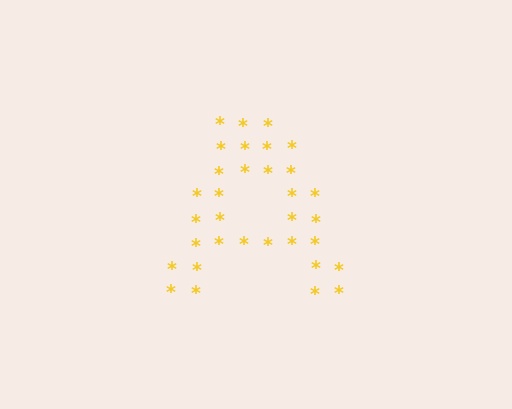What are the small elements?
The small elements are asterisks.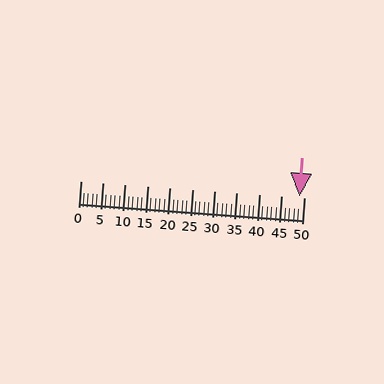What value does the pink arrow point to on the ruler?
The pink arrow points to approximately 49.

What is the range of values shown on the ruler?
The ruler shows values from 0 to 50.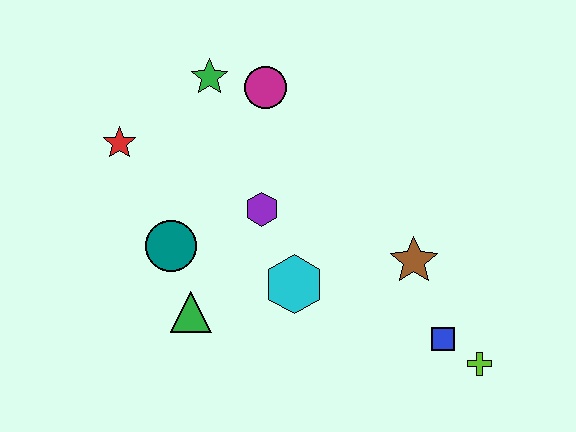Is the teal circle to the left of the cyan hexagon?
Yes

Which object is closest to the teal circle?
The green triangle is closest to the teal circle.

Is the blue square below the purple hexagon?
Yes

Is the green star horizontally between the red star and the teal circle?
No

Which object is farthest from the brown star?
The red star is farthest from the brown star.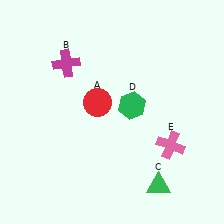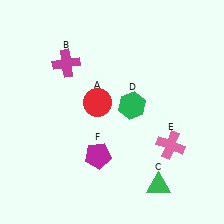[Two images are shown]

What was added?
A magenta pentagon (F) was added in Image 2.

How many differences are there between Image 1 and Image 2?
There is 1 difference between the two images.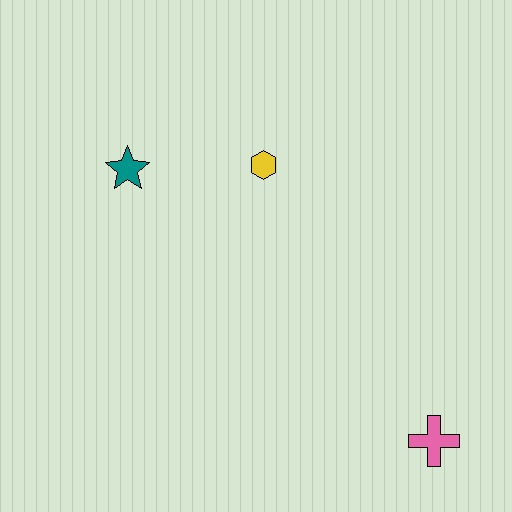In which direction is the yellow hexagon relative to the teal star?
The yellow hexagon is to the right of the teal star.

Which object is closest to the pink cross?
The yellow hexagon is closest to the pink cross.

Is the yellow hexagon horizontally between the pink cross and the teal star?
Yes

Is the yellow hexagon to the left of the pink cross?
Yes